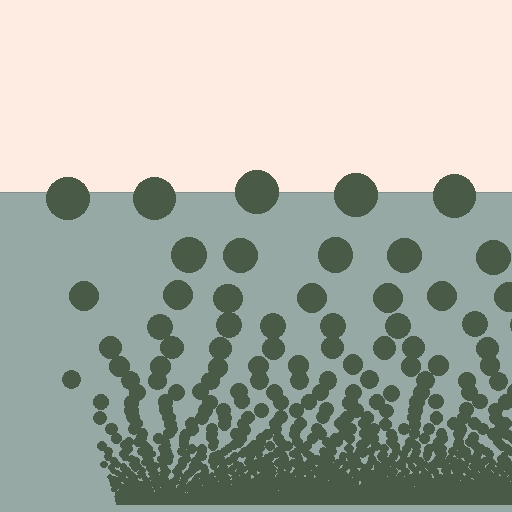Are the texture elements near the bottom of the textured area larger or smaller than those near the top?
Smaller. The gradient is inverted — elements near the bottom are smaller and denser.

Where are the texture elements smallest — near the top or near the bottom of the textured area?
Near the bottom.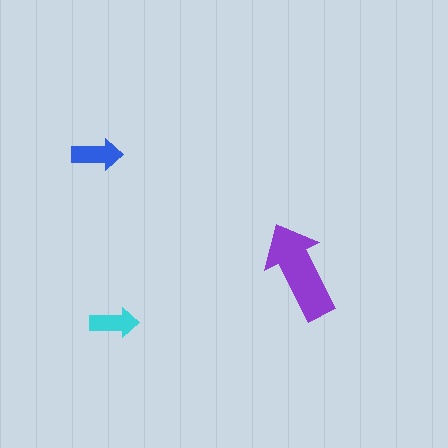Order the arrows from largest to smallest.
the purple one, the blue one, the cyan one.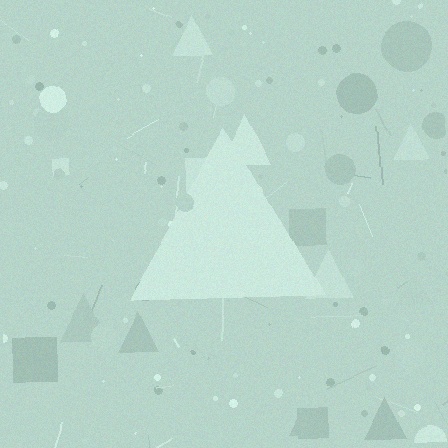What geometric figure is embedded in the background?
A triangle is embedded in the background.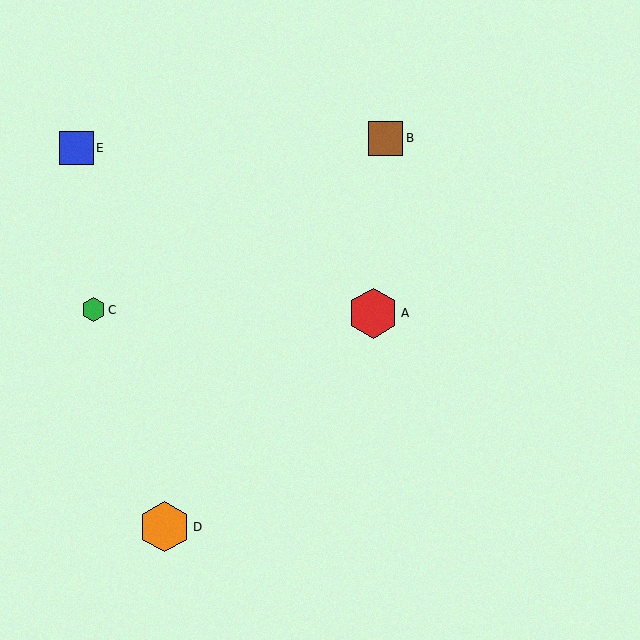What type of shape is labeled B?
Shape B is a brown square.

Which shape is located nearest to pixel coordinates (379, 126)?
The brown square (labeled B) at (386, 138) is nearest to that location.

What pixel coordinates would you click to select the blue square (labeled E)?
Click at (77, 148) to select the blue square E.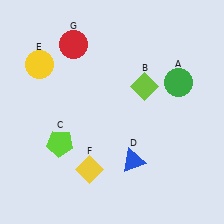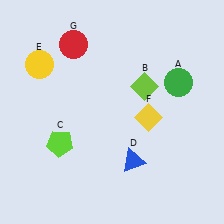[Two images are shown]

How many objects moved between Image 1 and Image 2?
1 object moved between the two images.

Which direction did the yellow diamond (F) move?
The yellow diamond (F) moved right.